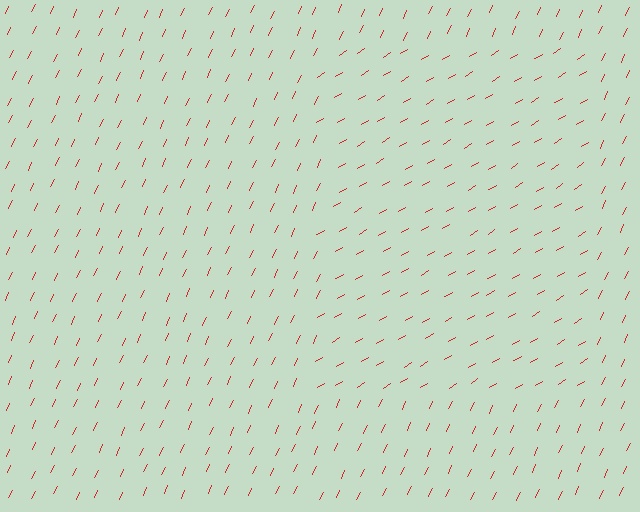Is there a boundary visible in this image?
Yes, there is a texture boundary formed by a change in line orientation.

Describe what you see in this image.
The image is filled with small red line segments. A rectangle region in the image has lines oriented differently from the surrounding lines, creating a visible texture boundary.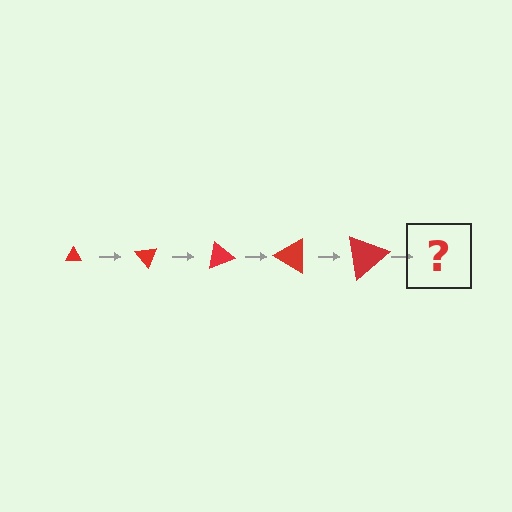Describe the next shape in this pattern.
It should be a triangle, larger than the previous one and rotated 250 degrees from the start.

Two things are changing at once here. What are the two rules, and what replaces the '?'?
The two rules are that the triangle grows larger each step and it rotates 50 degrees each step. The '?' should be a triangle, larger than the previous one and rotated 250 degrees from the start.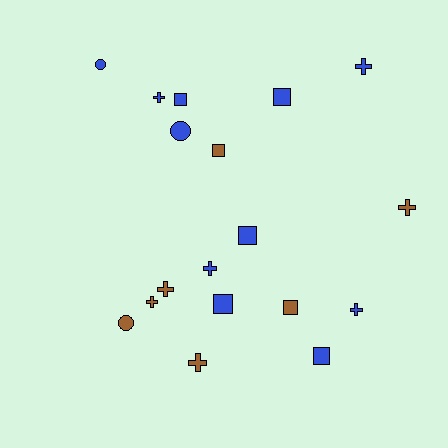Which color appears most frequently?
Blue, with 11 objects.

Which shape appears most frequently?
Cross, with 8 objects.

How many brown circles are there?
There is 1 brown circle.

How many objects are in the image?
There are 18 objects.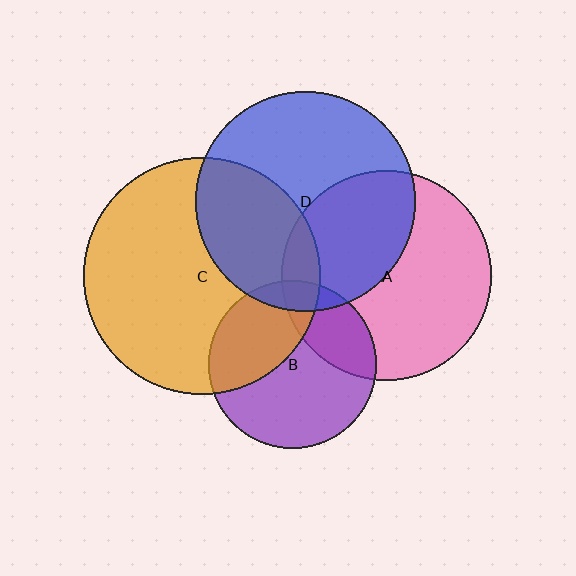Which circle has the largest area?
Circle C (orange).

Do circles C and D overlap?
Yes.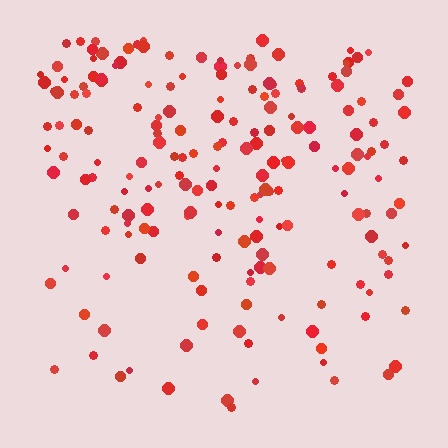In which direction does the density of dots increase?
From bottom to top, with the top side densest.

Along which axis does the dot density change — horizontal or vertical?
Vertical.